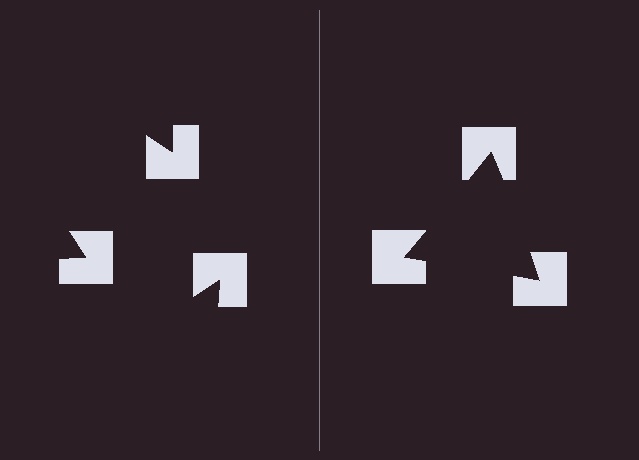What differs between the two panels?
The notched squares are positioned identically on both sides; only the wedge orientations differ. On the right they align to a triangle; on the left they are misaligned.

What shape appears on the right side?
An illusory triangle.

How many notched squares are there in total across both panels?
6 — 3 on each side.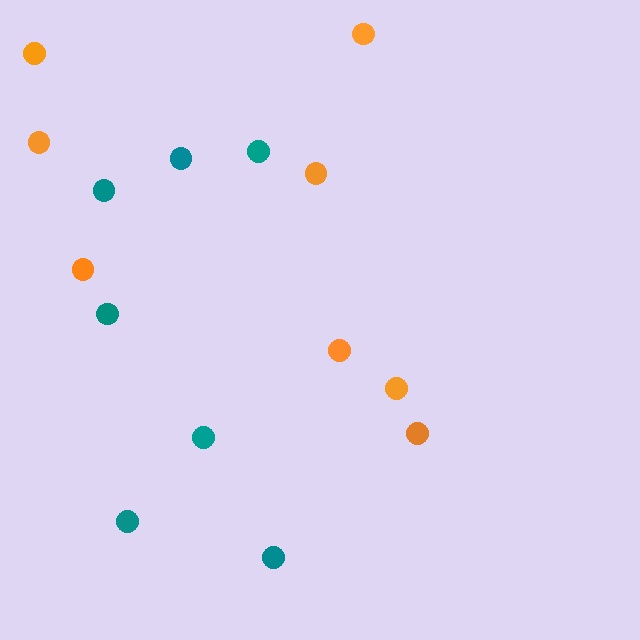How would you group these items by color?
There are 2 groups: one group of teal circles (7) and one group of orange circles (8).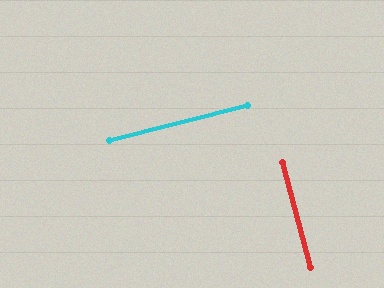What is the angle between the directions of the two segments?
Approximately 89 degrees.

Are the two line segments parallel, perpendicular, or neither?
Perpendicular — they meet at approximately 89°.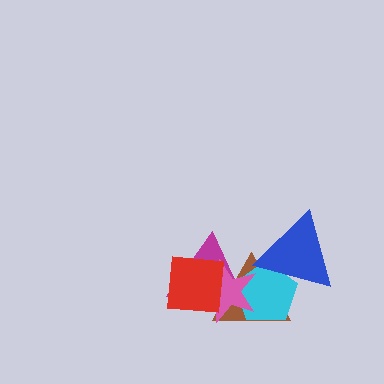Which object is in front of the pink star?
The red square is in front of the pink star.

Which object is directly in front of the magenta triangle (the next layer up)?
The brown triangle is directly in front of the magenta triangle.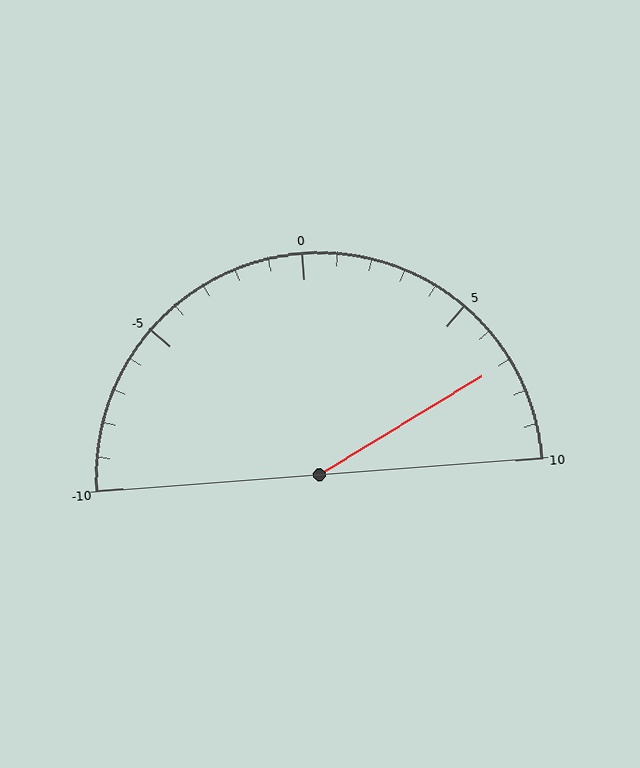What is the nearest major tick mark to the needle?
The nearest major tick mark is 5.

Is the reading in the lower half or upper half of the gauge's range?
The reading is in the upper half of the range (-10 to 10).